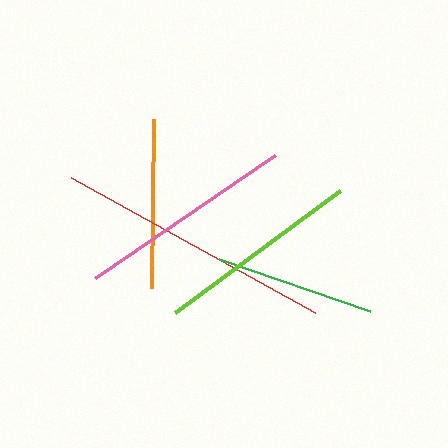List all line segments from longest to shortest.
From longest to shortest: red, pink, lime, orange, green.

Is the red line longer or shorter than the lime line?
The red line is longer than the lime line.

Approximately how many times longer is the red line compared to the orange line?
The red line is approximately 1.7 times the length of the orange line.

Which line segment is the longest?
The red line is the longest at approximately 279 pixels.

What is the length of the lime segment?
The lime segment is approximately 205 pixels long.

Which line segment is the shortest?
The green line is the shortest at approximately 160 pixels.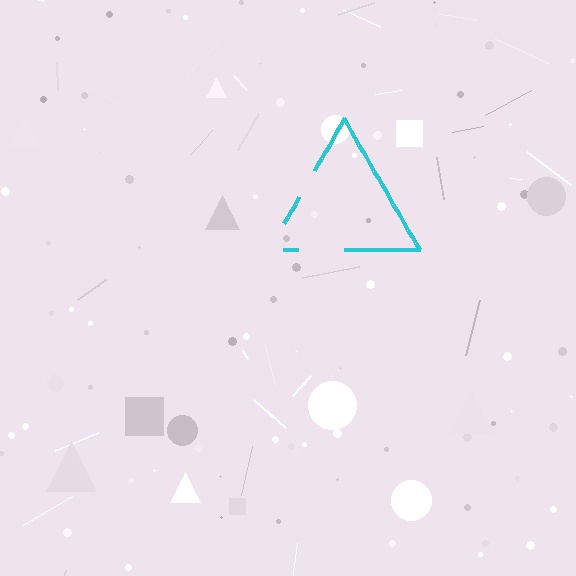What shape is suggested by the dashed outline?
The dashed outline suggests a triangle.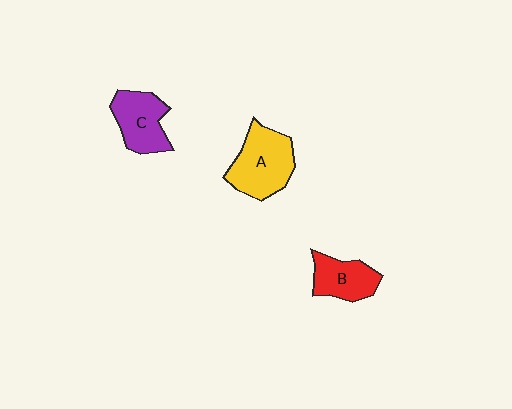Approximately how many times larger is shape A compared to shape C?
Approximately 1.3 times.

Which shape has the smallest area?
Shape B (red).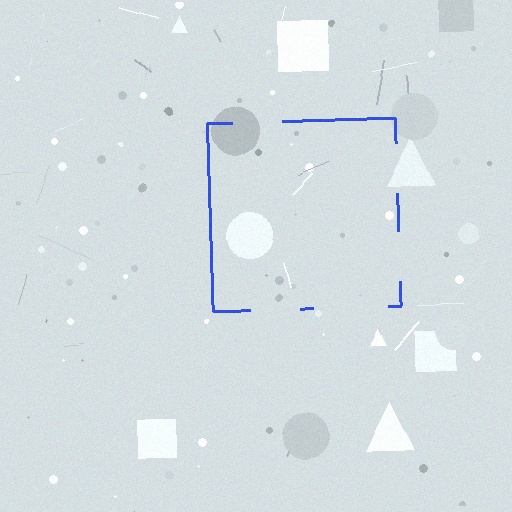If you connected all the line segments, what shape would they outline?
They would outline a square.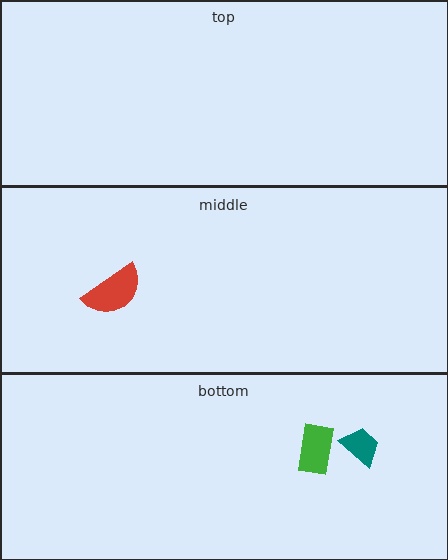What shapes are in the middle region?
The red semicircle.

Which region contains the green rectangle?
The bottom region.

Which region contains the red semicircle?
The middle region.